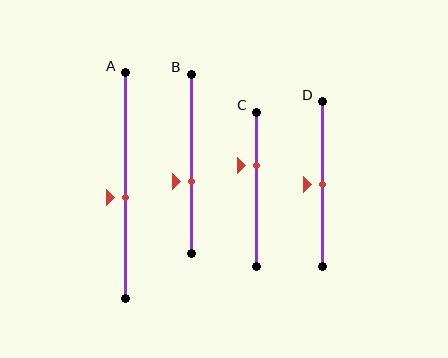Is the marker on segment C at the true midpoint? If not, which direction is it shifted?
No, the marker on segment C is shifted upward by about 16% of the segment length.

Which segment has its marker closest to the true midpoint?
Segment D has its marker closest to the true midpoint.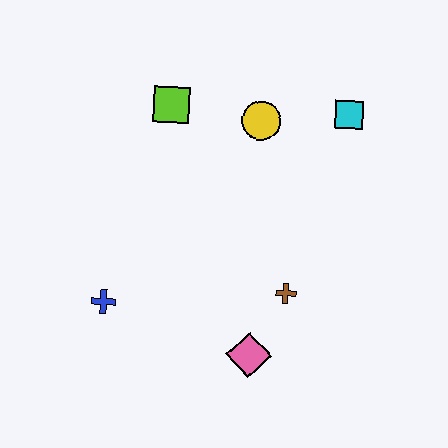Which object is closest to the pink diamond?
The brown cross is closest to the pink diamond.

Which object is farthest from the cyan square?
The blue cross is farthest from the cyan square.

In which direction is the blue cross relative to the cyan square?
The blue cross is to the left of the cyan square.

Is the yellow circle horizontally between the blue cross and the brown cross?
Yes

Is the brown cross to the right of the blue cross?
Yes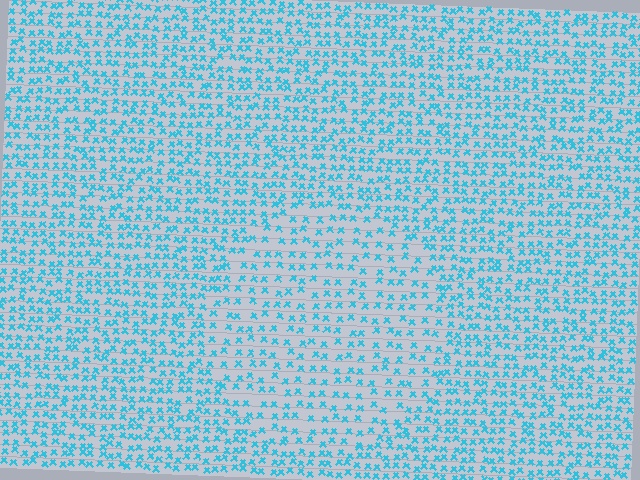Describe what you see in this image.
The image contains small cyan elements arranged at two different densities. A circle-shaped region is visible where the elements are less densely packed than the surrounding area.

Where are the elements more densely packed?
The elements are more densely packed outside the circle boundary.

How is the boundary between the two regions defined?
The boundary is defined by a change in element density (approximately 1.7x ratio). All elements are the same color, size, and shape.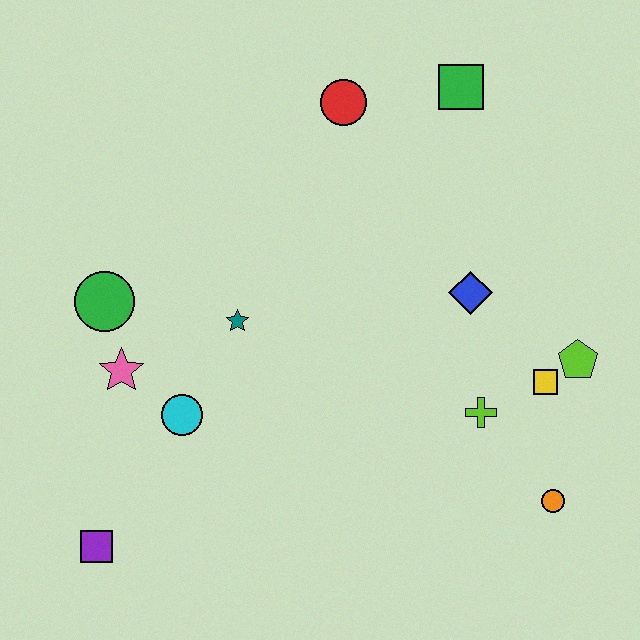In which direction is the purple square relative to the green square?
The purple square is below the green square.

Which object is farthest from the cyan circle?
The green square is farthest from the cyan circle.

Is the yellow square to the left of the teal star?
No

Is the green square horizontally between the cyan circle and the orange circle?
Yes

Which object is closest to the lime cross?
The yellow square is closest to the lime cross.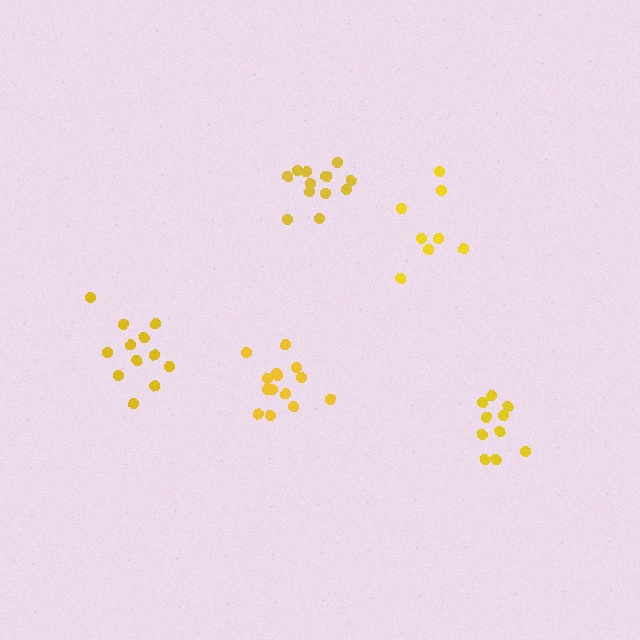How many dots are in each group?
Group 1: 14 dots, Group 2: 8 dots, Group 3: 10 dots, Group 4: 13 dots, Group 5: 12 dots (57 total).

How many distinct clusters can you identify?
There are 5 distinct clusters.